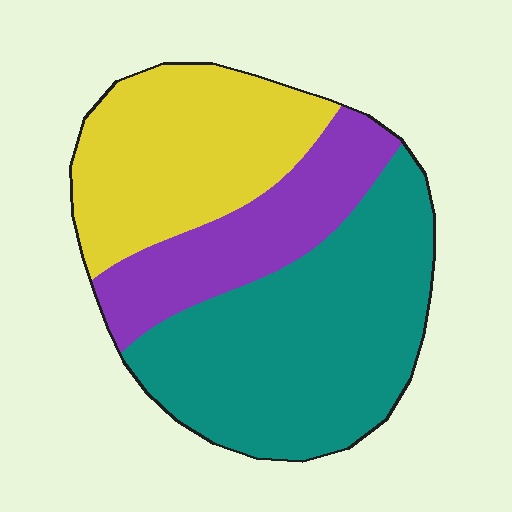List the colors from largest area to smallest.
From largest to smallest: teal, yellow, purple.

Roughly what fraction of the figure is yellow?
Yellow covers about 30% of the figure.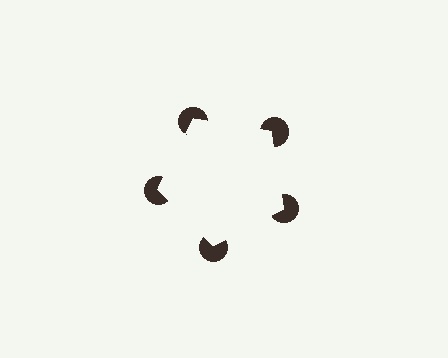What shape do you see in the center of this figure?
An illusory pentagon — its edges are inferred from the aligned wedge cuts in the pac-man discs, not physically drawn.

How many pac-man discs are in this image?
There are 5 — one at each vertex of the illusory pentagon.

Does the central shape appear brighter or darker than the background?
It typically appears slightly brighter than the background, even though no actual brightness change is drawn.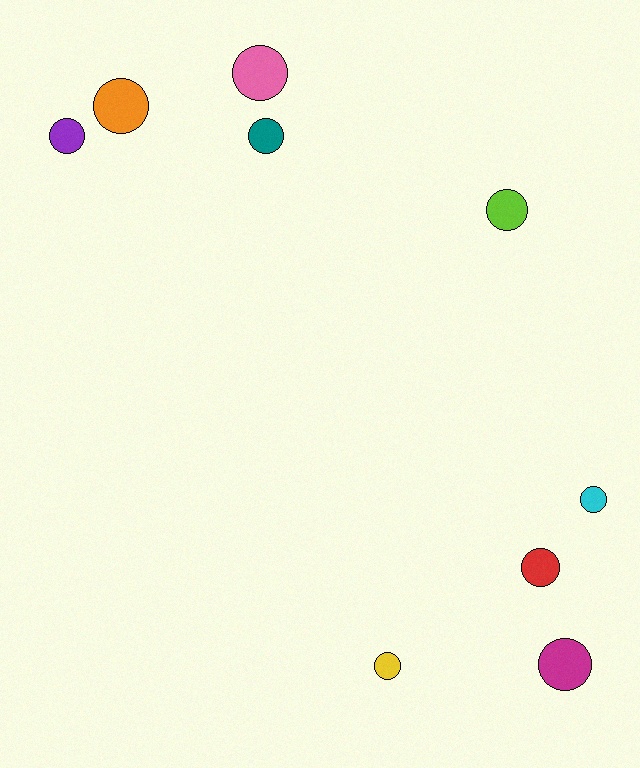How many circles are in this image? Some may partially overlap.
There are 9 circles.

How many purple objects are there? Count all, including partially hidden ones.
There is 1 purple object.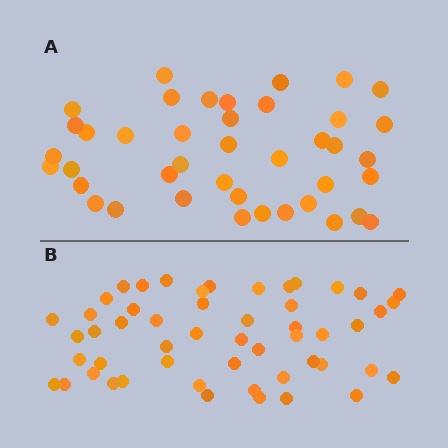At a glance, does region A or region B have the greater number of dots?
Region B (the bottom region) has more dots.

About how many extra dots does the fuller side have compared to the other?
Region B has roughly 12 or so more dots than region A.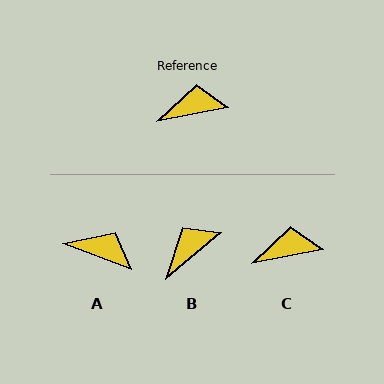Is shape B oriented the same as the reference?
No, it is off by about 28 degrees.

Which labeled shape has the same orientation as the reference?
C.